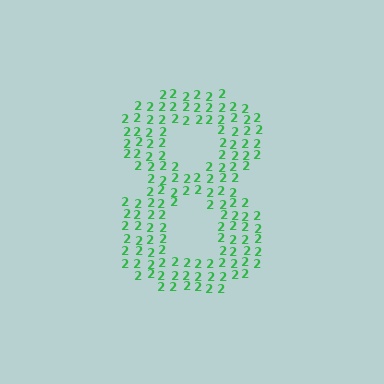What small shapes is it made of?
It is made of small digit 2's.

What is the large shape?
The large shape is the digit 8.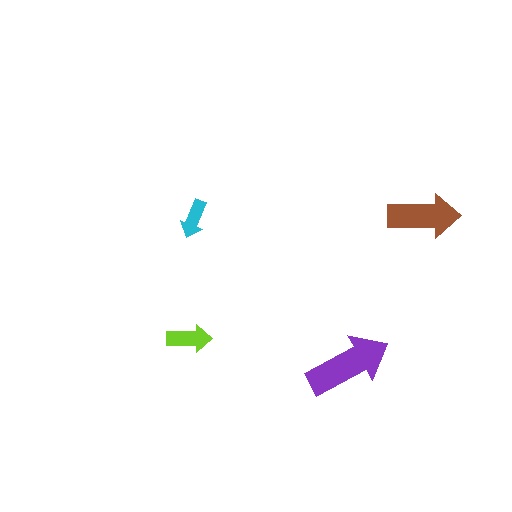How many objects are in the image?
There are 4 objects in the image.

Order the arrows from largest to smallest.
the purple one, the brown one, the lime one, the cyan one.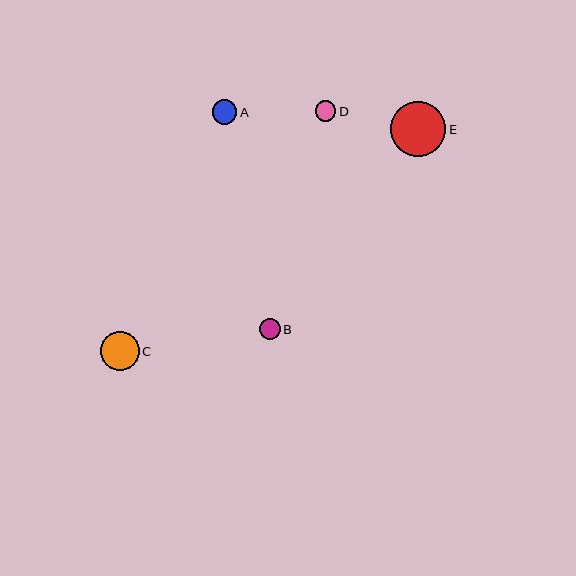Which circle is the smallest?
Circle B is the smallest with a size of approximately 20 pixels.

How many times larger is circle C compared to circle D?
Circle C is approximately 1.9 times the size of circle D.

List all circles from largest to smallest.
From largest to smallest: E, C, A, D, B.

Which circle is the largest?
Circle E is the largest with a size of approximately 55 pixels.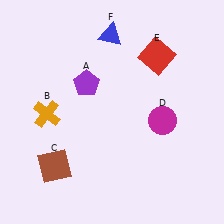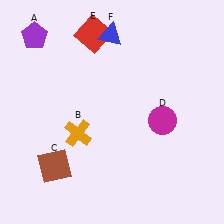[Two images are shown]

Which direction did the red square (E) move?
The red square (E) moved left.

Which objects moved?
The objects that moved are: the purple pentagon (A), the orange cross (B), the red square (E).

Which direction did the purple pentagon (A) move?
The purple pentagon (A) moved left.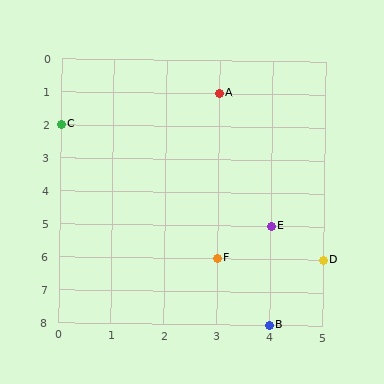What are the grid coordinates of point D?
Point D is at grid coordinates (5, 6).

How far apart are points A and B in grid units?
Points A and B are 1 column and 7 rows apart (about 7.1 grid units diagonally).